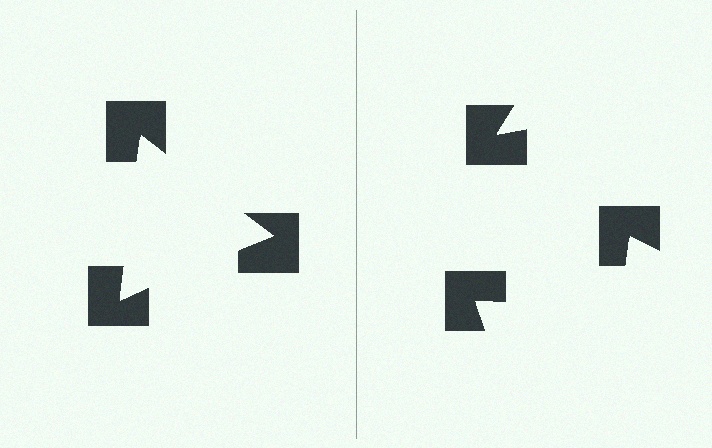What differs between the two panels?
The notched squares are positioned identically on both sides; only the wedge orientations differ. On the left they align to a triangle; on the right they are misaligned.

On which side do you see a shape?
An illusory triangle appears on the left side. On the right side the wedge cuts are rotated, so no coherent shape forms.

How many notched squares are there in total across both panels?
6 — 3 on each side.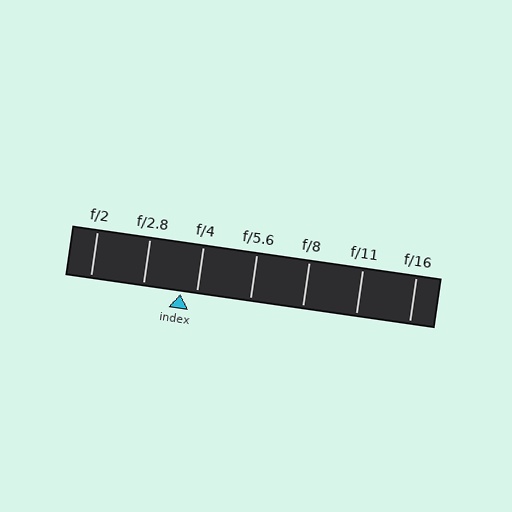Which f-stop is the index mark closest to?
The index mark is closest to f/4.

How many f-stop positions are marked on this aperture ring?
There are 7 f-stop positions marked.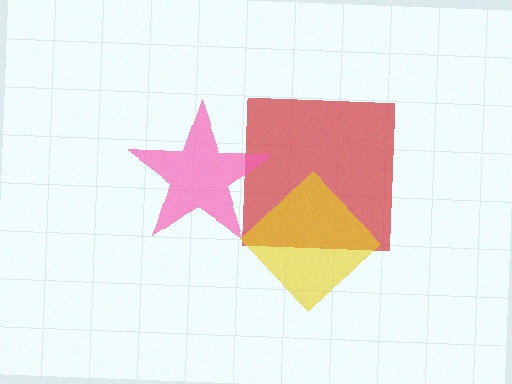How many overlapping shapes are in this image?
There are 3 overlapping shapes in the image.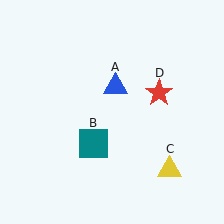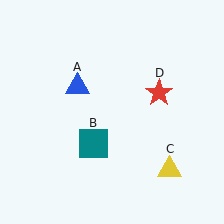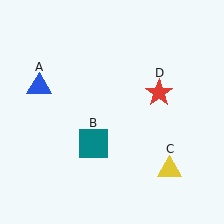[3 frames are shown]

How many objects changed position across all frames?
1 object changed position: blue triangle (object A).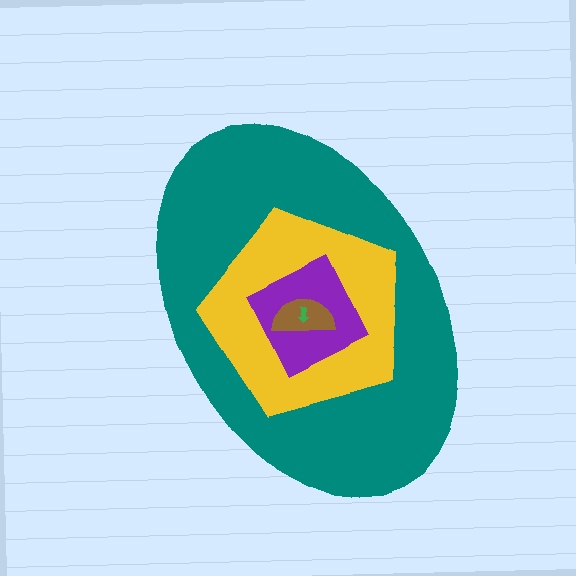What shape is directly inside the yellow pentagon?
The purple diamond.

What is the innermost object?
The green arrow.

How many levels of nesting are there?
5.